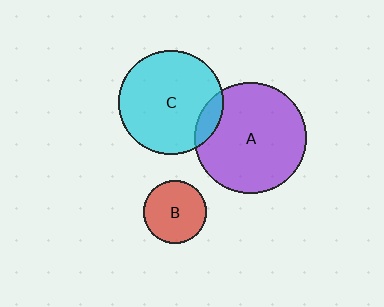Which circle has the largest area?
Circle A (purple).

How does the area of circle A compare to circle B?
Approximately 3.1 times.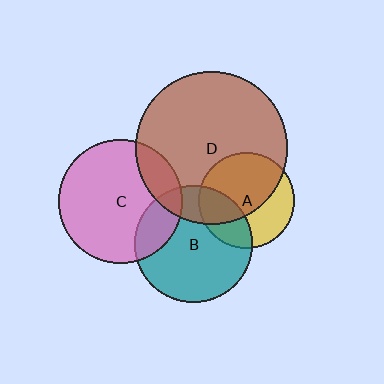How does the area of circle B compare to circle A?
Approximately 1.5 times.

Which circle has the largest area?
Circle D (brown).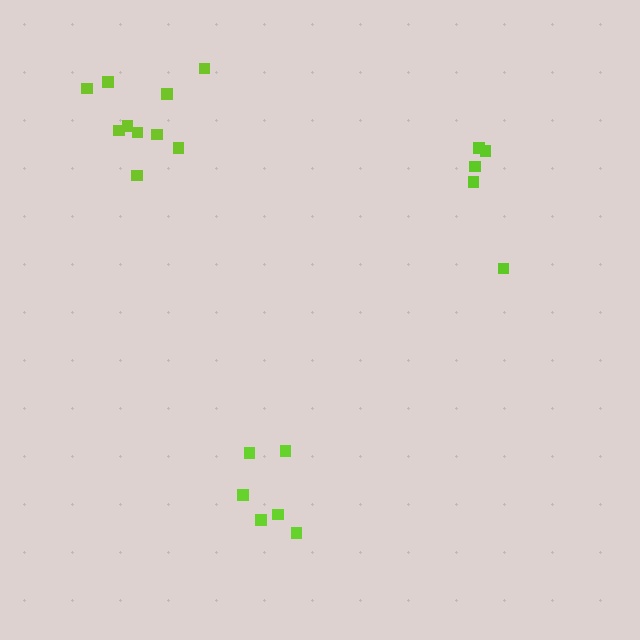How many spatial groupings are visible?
There are 3 spatial groupings.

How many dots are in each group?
Group 1: 6 dots, Group 2: 10 dots, Group 3: 5 dots (21 total).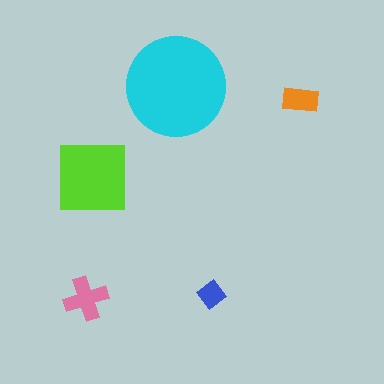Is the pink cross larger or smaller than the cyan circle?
Smaller.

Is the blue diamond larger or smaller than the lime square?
Smaller.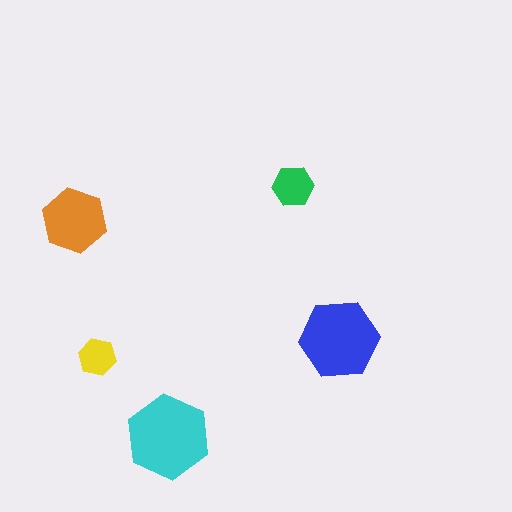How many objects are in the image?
There are 5 objects in the image.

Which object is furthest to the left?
The orange hexagon is leftmost.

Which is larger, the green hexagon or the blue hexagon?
The blue one.